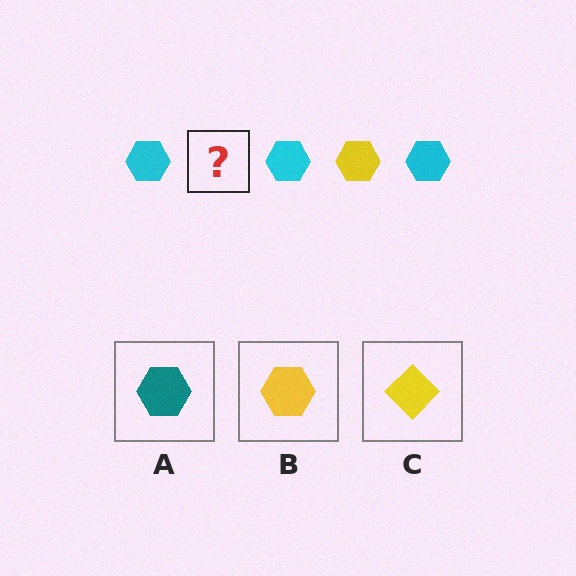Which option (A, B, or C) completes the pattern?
B.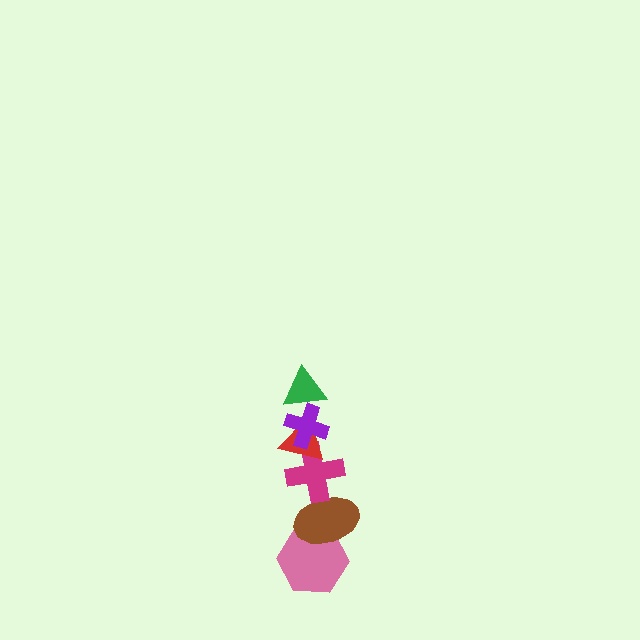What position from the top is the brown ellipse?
The brown ellipse is 5th from the top.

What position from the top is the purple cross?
The purple cross is 2nd from the top.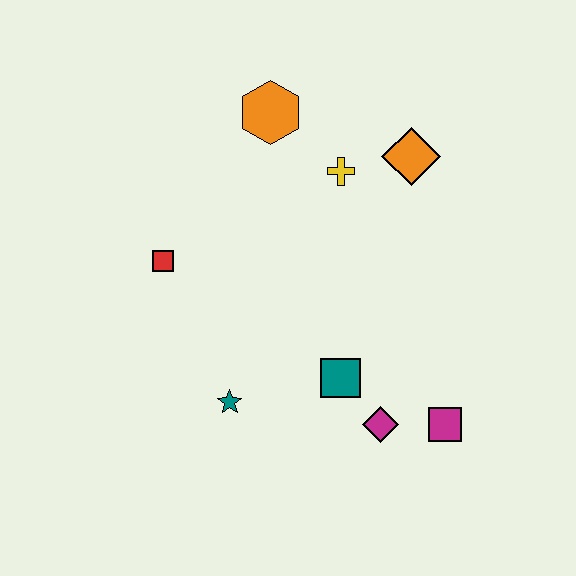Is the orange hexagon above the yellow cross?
Yes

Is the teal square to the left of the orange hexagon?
No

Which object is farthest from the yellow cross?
The magenta square is farthest from the yellow cross.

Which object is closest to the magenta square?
The magenta diamond is closest to the magenta square.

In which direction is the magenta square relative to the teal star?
The magenta square is to the right of the teal star.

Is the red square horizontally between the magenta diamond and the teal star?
No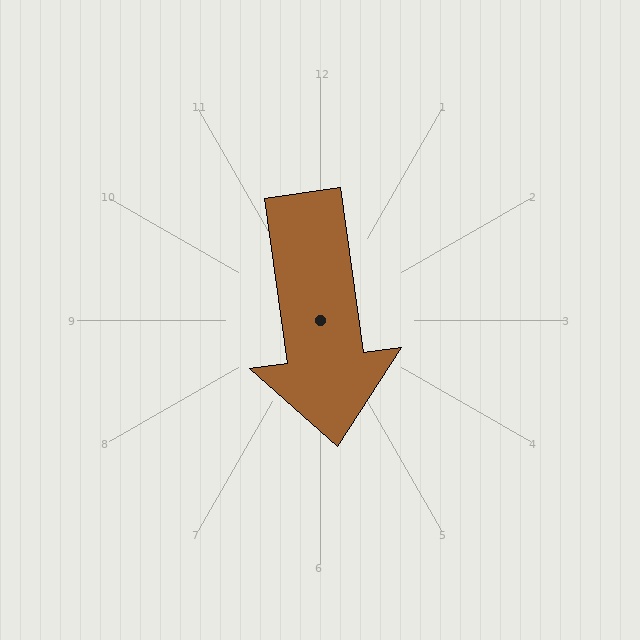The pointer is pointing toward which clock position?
Roughly 6 o'clock.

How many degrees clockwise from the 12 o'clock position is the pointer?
Approximately 172 degrees.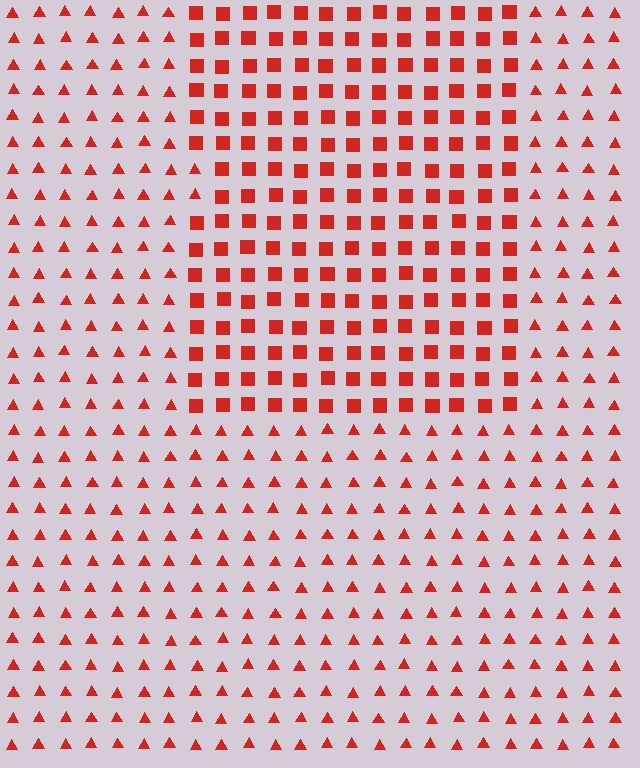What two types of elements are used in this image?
The image uses squares inside the rectangle region and triangles outside it.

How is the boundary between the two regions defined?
The boundary is defined by a change in element shape: squares inside vs. triangles outside. All elements share the same color and spacing.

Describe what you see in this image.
The image is filled with small red elements arranged in a uniform grid. A rectangle-shaped region contains squares, while the surrounding area contains triangles. The boundary is defined purely by the change in element shape.